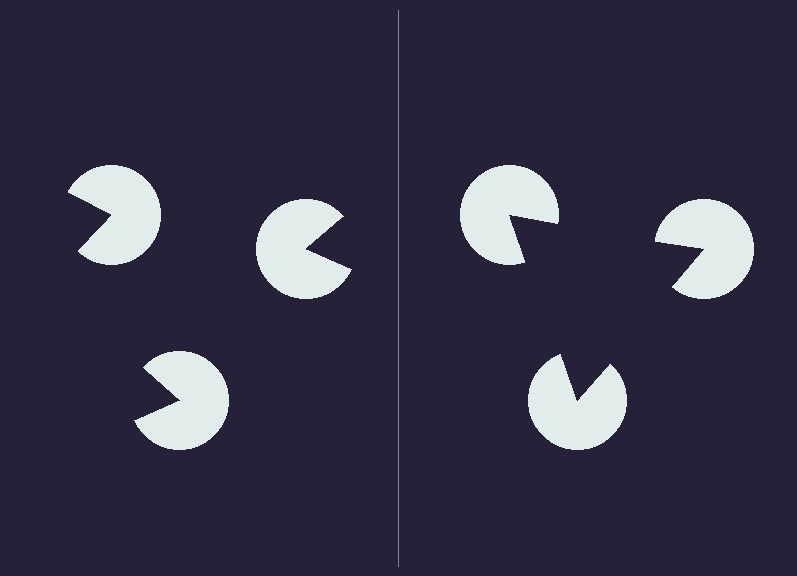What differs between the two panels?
The pac-man discs are positioned identically on both sides; only the wedge orientations differ. On the right they align to a triangle; on the left they are misaligned.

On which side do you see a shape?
An illusory triangle appears on the right side. On the left side the wedge cuts are rotated, so no coherent shape forms.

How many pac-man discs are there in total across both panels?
6 — 3 on each side.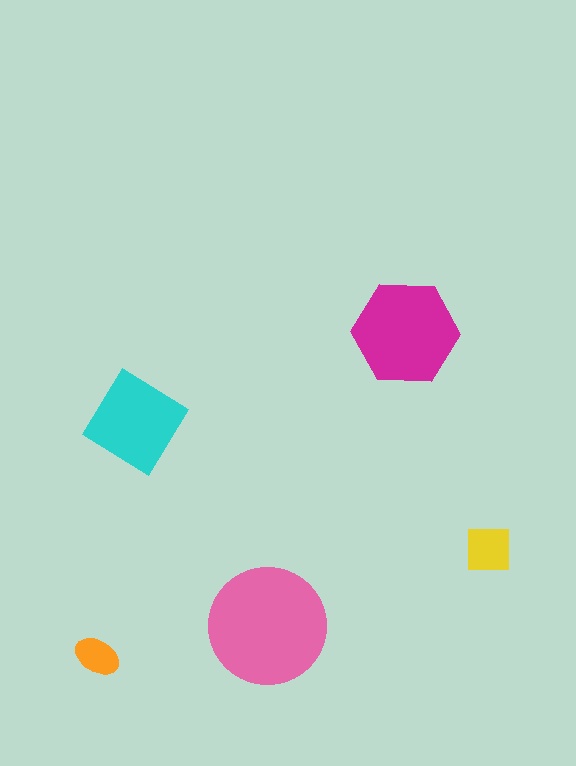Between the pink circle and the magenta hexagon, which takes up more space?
The pink circle.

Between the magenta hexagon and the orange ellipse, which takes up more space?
The magenta hexagon.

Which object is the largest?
The pink circle.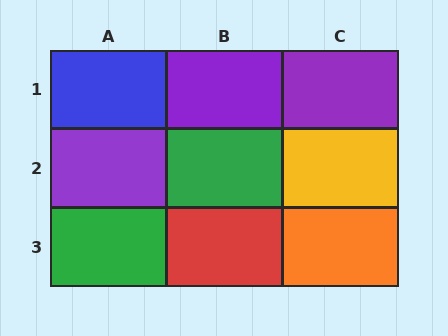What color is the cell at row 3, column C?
Orange.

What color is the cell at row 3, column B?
Red.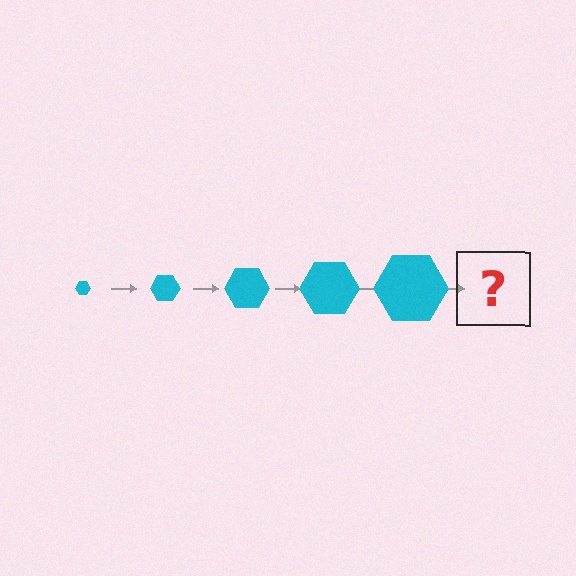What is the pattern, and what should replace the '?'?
The pattern is that the hexagon gets progressively larger each step. The '?' should be a cyan hexagon, larger than the previous one.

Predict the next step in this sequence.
The next step is a cyan hexagon, larger than the previous one.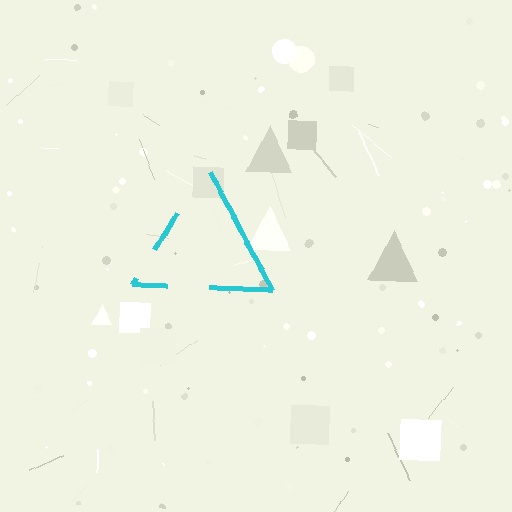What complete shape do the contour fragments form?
The contour fragments form a triangle.